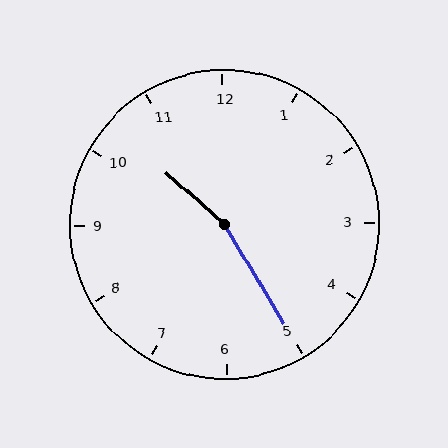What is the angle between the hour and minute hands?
Approximately 162 degrees.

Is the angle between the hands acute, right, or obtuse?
It is obtuse.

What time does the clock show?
10:25.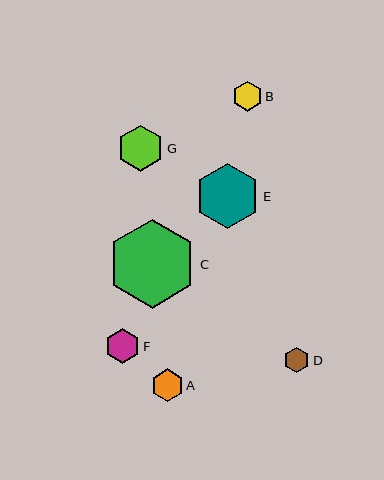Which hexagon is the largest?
Hexagon C is the largest with a size of approximately 89 pixels.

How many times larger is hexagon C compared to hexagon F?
Hexagon C is approximately 2.6 times the size of hexagon F.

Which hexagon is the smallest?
Hexagon D is the smallest with a size of approximately 25 pixels.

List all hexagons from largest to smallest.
From largest to smallest: C, E, G, F, A, B, D.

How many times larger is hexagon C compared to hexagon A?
Hexagon C is approximately 2.8 times the size of hexagon A.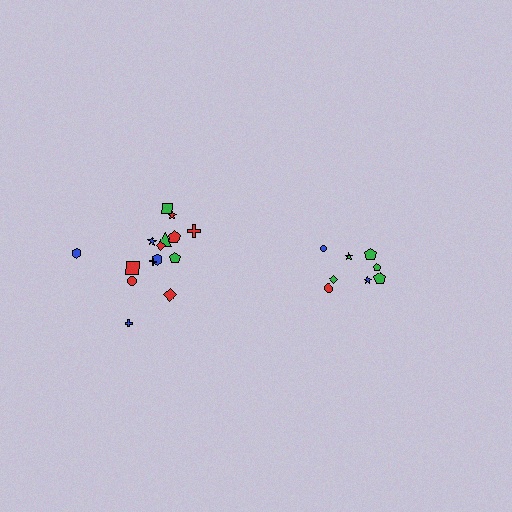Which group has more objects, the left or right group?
The left group.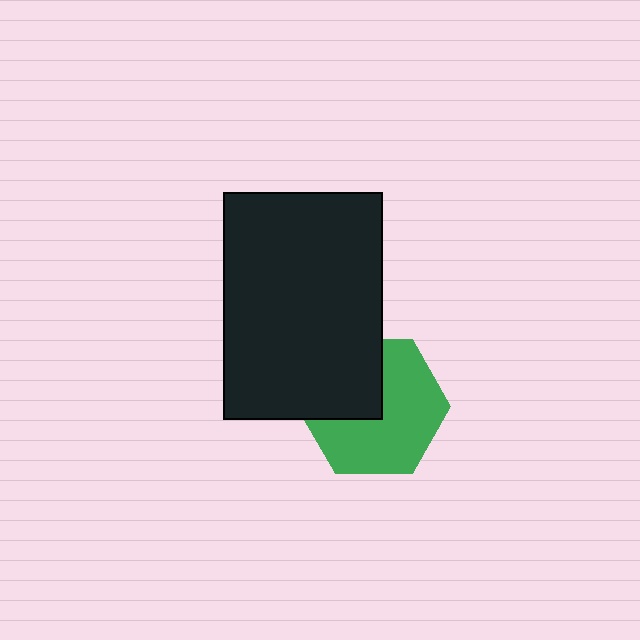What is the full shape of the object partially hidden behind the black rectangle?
The partially hidden object is a green hexagon.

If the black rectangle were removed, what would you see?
You would see the complete green hexagon.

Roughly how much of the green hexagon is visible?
About half of it is visible (roughly 64%).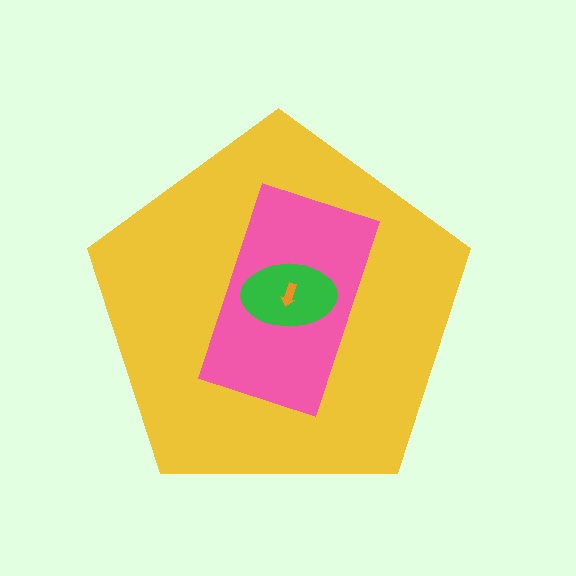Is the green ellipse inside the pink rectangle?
Yes.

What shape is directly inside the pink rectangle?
The green ellipse.